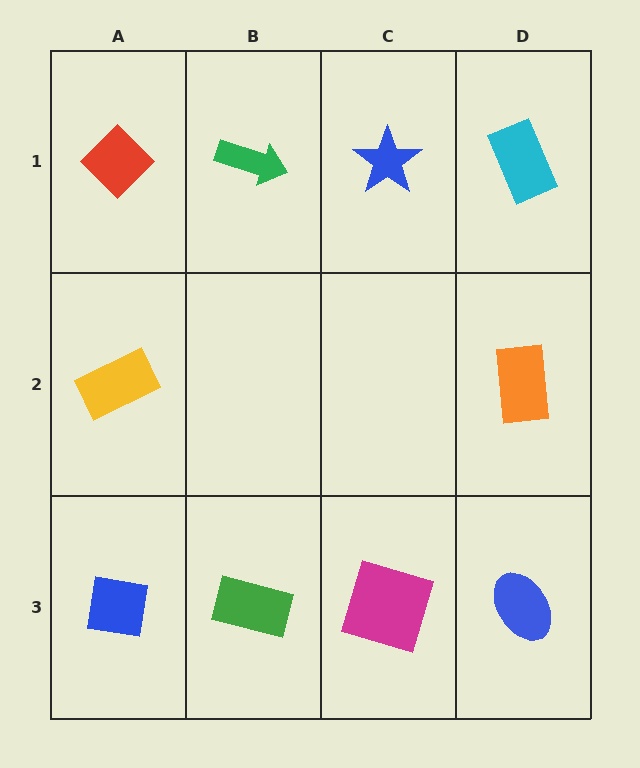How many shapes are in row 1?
4 shapes.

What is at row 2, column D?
An orange rectangle.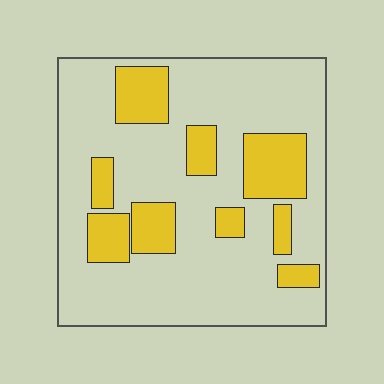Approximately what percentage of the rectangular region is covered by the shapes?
Approximately 25%.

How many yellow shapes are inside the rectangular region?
9.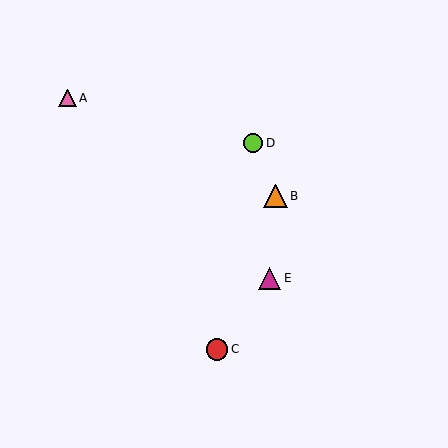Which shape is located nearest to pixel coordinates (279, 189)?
The orange triangle (labeled B) at (275, 196) is nearest to that location.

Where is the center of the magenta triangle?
The center of the magenta triangle is at (270, 278).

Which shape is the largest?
The orange triangle (labeled B) is the largest.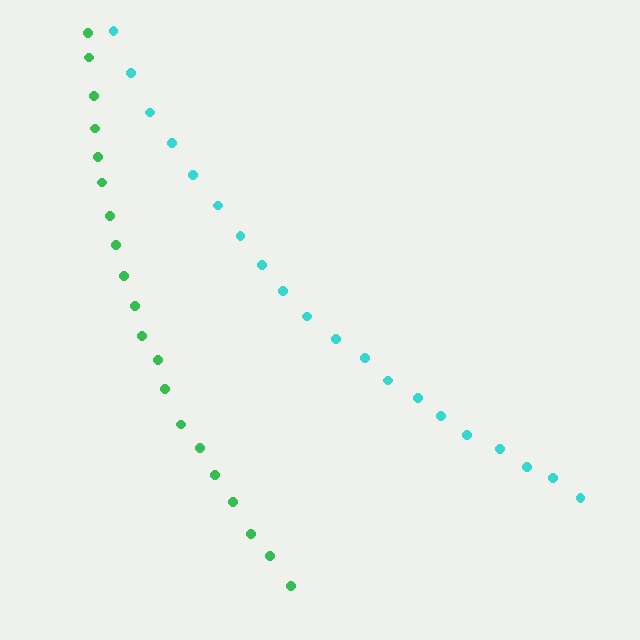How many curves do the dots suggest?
There are 2 distinct paths.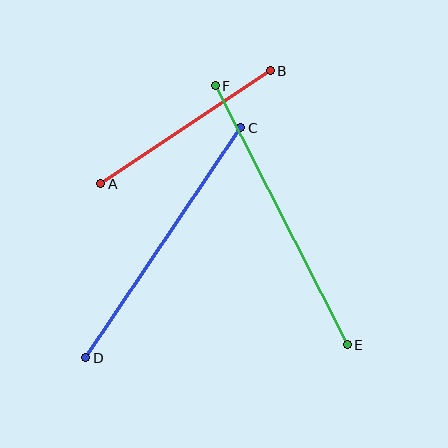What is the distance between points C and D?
The distance is approximately 277 pixels.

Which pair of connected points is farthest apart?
Points E and F are farthest apart.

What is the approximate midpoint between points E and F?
The midpoint is at approximately (281, 215) pixels.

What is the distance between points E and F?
The distance is approximately 290 pixels.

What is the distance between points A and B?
The distance is approximately 204 pixels.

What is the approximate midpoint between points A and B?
The midpoint is at approximately (185, 127) pixels.